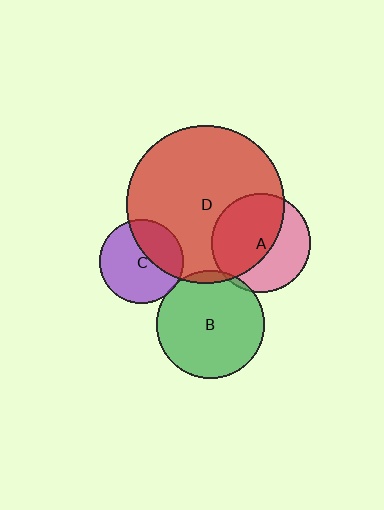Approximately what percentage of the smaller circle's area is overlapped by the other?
Approximately 5%.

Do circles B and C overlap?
Yes.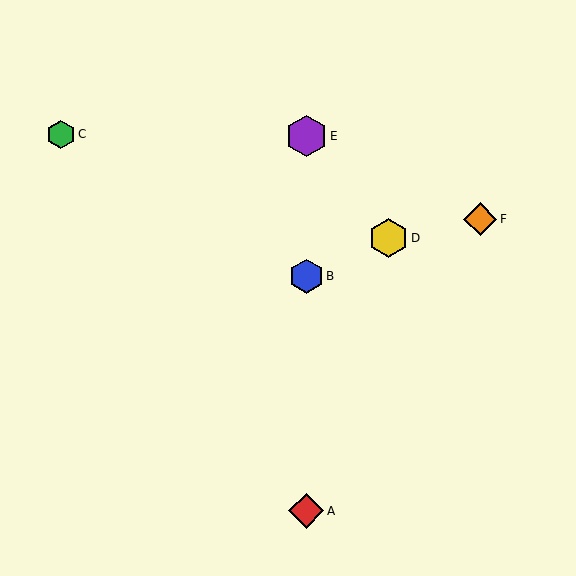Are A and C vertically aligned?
No, A is at x≈306 and C is at x≈61.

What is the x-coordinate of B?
Object B is at x≈306.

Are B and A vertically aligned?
Yes, both are at x≈306.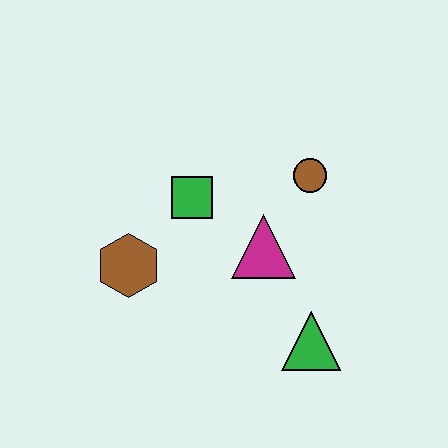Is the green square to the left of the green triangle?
Yes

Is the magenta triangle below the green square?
Yes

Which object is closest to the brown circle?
The magenta triangle is closest to the brown circle.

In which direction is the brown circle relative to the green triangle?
The brown circle is above the green triangle.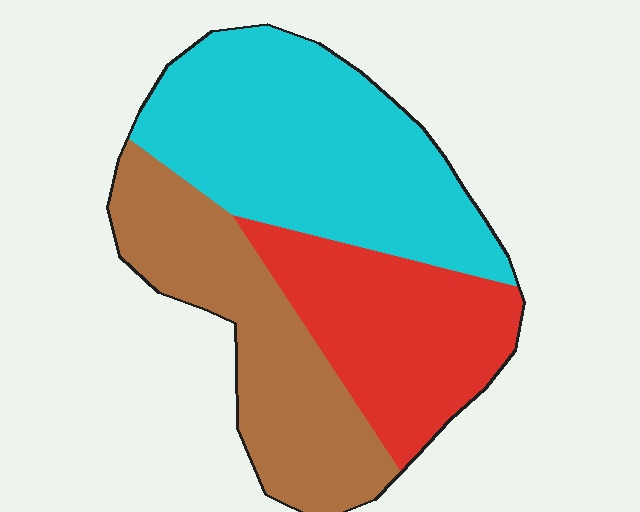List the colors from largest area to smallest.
From largest to smallest: cyan, brown, red.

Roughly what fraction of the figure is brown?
Brown takes up between a sixth and a third of the figure.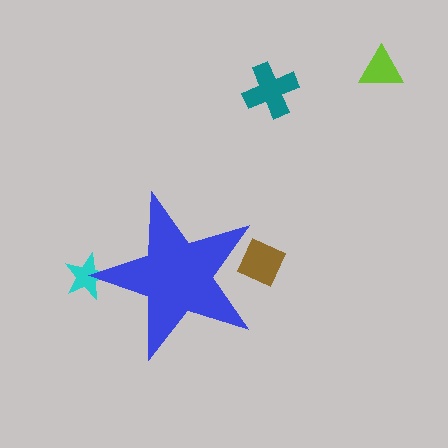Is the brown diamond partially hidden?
Yes, the brown diamond is partially hidden behind the blue star.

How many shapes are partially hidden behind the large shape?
2 shapes are partially hidden.